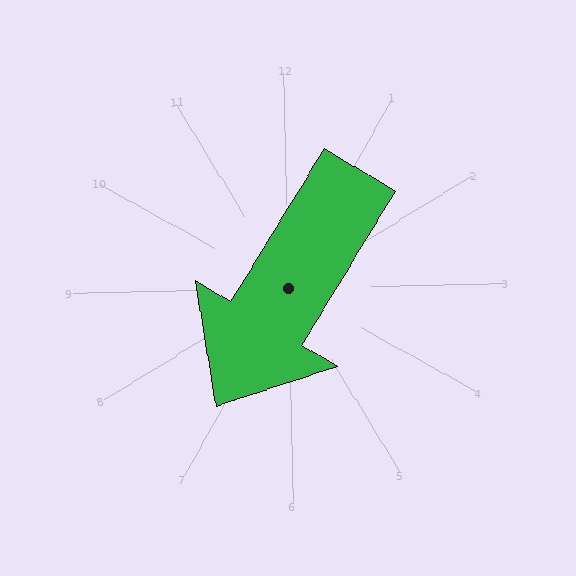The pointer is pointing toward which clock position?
Roughly 7 o'clock.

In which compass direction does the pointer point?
Southwest.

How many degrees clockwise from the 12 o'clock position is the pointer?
Approximately 212 degrees.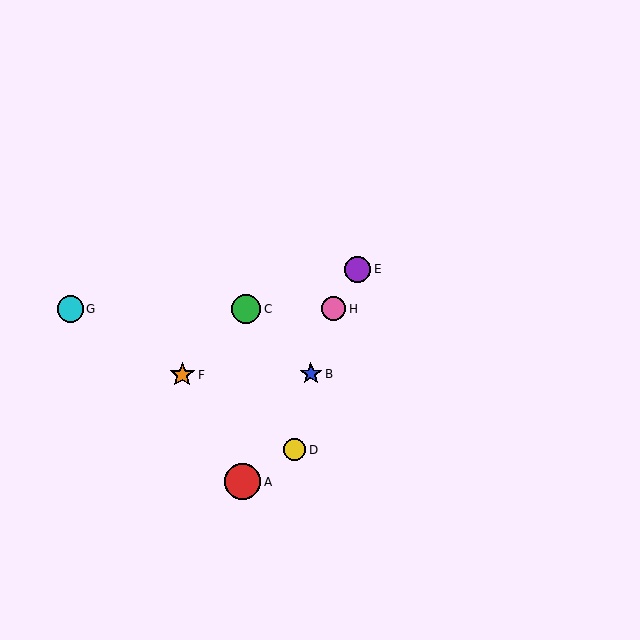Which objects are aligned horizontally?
Objects C, G, H are aligned horizontally.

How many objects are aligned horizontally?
3 objects (C, G, H) are aligned horizontally.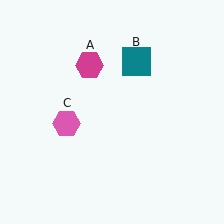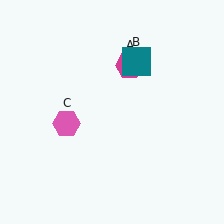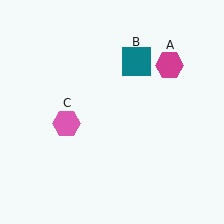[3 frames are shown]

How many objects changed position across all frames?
1 object changed position: magenta hexagon (object A).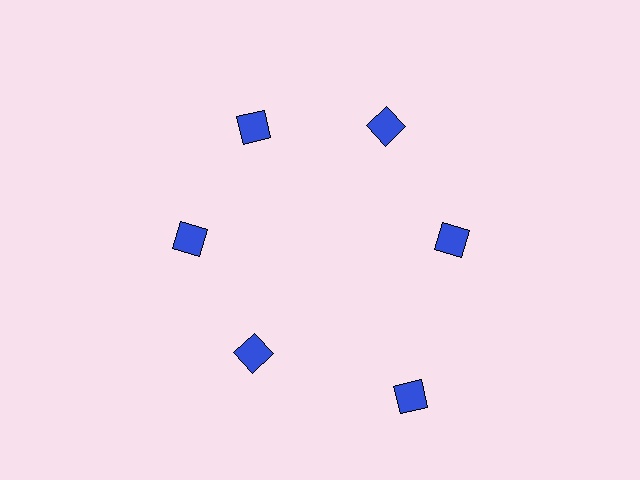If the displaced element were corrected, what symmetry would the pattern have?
It would have 6-fold rotational symmetry — the pattern would map onto itself every 60 degrees.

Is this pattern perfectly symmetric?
No. The 6 blue diamonds are arranged in a ring, but one element near the 5 o'clock position is pushed outward from the center, breaking the 6-fold rotational symmetry.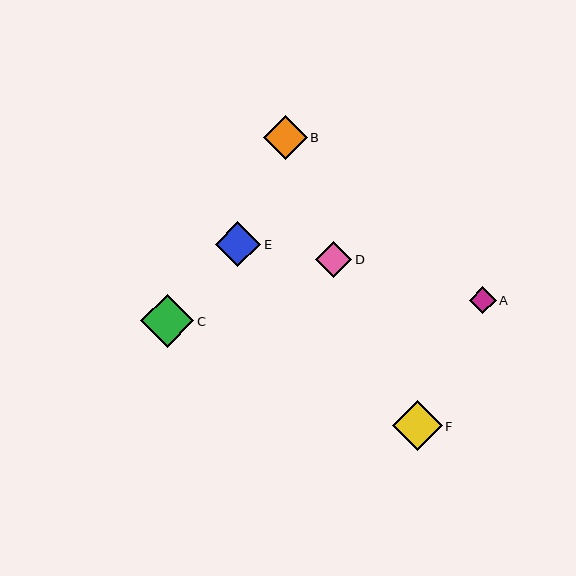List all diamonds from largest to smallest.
From largest to smallest: C, F, E, B, D, A.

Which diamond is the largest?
Diamond C is the largest with a size of approximately 53 pixels.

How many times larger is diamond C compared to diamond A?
Diamond C is approximately 2.0 times the size of diamond A.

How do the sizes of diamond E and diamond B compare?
Diamond E and diamond B are approximately the same size.